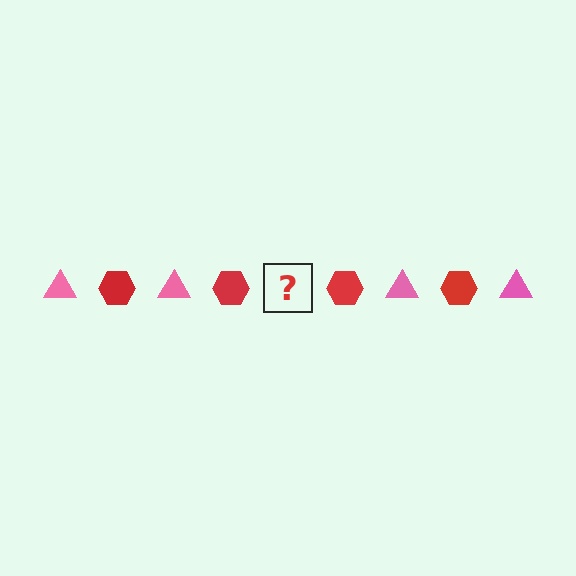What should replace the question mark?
The question mark should be replaced with a pink triangle.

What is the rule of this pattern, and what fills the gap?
The rule is that the pattern alternates between pink triangle and red hexagon. The gap should be filled with a pink triangle.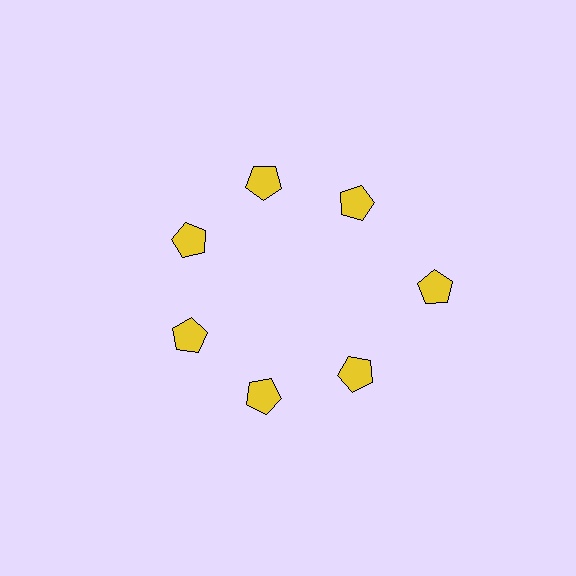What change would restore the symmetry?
The symmetry would be restored by moving it inward, back onto the ring so that all 7 pentagons sit at equal angles and equal distance from the center.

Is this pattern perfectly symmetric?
No. The 7 yellow pentagons are arranged in a ring, but one element near the 3 o'clock position is pushed outward from the center, breaking the 7-fold rotational symmetry.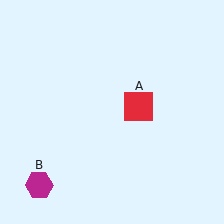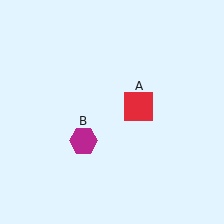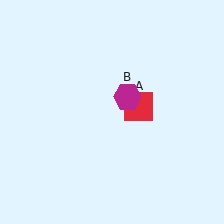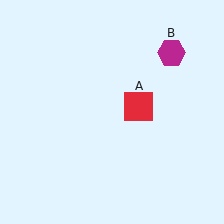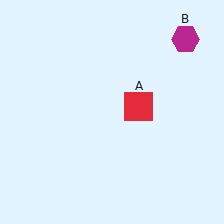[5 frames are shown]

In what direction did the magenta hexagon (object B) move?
The magenta hexagon (object B) moved up and to the right.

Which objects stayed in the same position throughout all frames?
Red square (object A) remained stationary.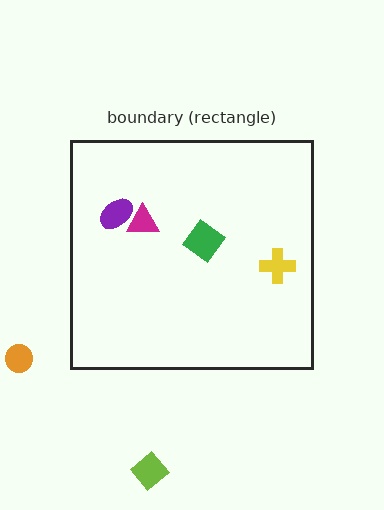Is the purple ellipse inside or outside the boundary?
Inside.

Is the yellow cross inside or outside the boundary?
Inside.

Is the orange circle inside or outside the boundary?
Outside.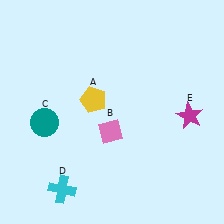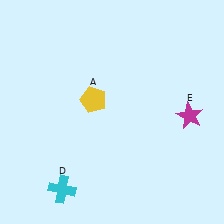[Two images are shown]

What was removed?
The teal circle (C), the pink diamond (B) were removed in Image 2.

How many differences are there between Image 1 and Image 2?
There are 2 differences between the two images.